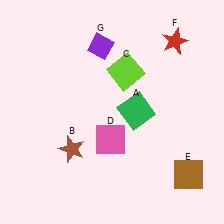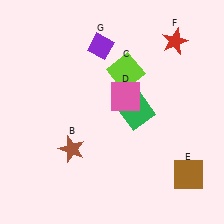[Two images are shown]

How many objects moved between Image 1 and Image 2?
1 object moved between the two images.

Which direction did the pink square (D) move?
The pink square (D) moved up.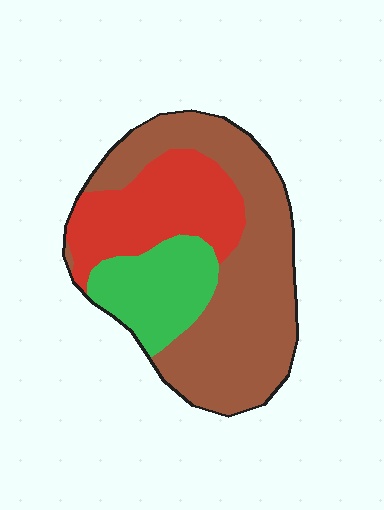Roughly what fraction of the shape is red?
Red takes up between a quarter and a half of the shape.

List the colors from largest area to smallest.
From largest to smallest: brown, red, green.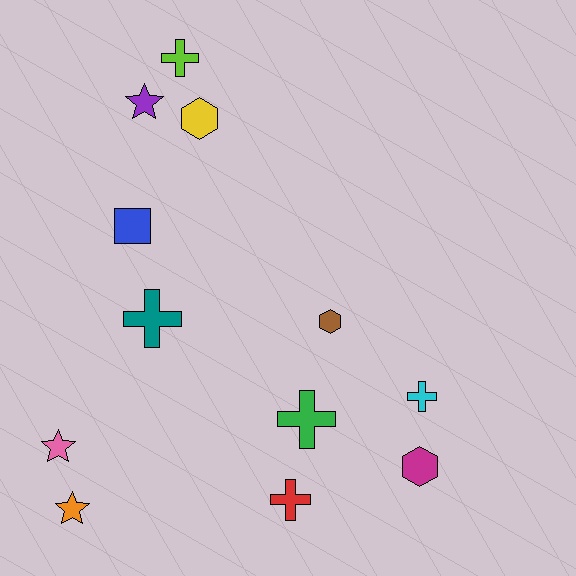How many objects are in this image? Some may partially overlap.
There are 12 objects.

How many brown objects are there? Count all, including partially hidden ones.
There is 1 brown object.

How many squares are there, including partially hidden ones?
There is 1 square.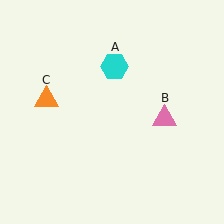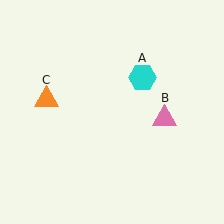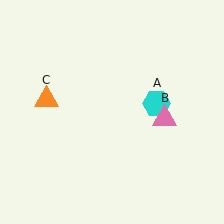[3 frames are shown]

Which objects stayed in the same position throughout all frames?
Pink triangle (object B) and orange triangle (object C) remained stationary.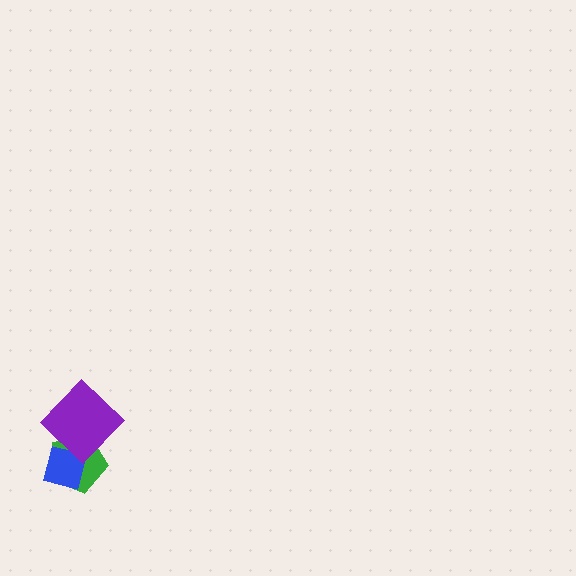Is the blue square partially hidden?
Yes, it is partially covered by another shape.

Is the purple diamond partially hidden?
No, no other shape covers it.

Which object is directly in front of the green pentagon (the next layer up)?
The blue square is directly in front of the green pentagon.